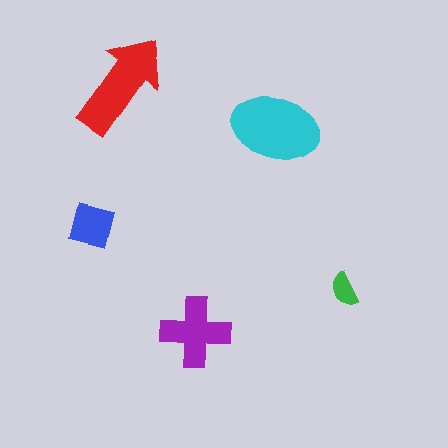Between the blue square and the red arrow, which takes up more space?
The red arrow.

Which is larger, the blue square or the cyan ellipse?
The cyan ellipse.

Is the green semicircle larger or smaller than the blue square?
Smaller.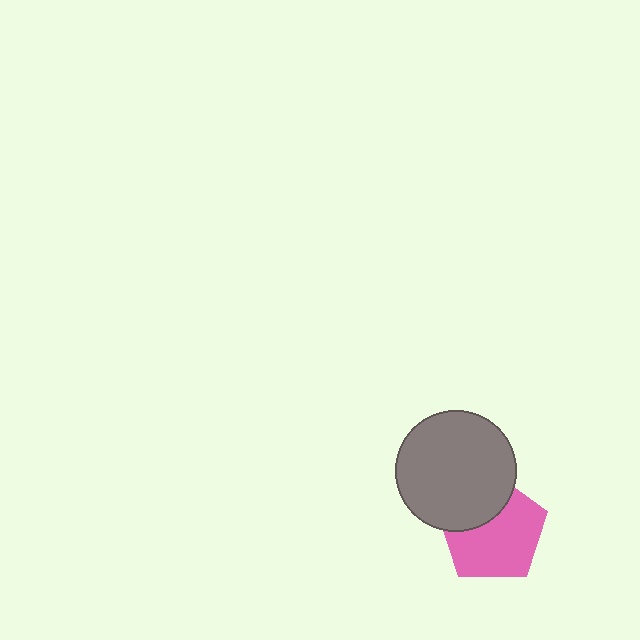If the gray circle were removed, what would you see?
You would see the complete pink pentagon.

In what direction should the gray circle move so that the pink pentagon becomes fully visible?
The gray circle should move up. That is the shortest direction to clear the overlap and leave the pink pentagon fully visible.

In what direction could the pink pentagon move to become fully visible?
The pink pentagon could move down. That would shift it out from behind the gray circle entirely.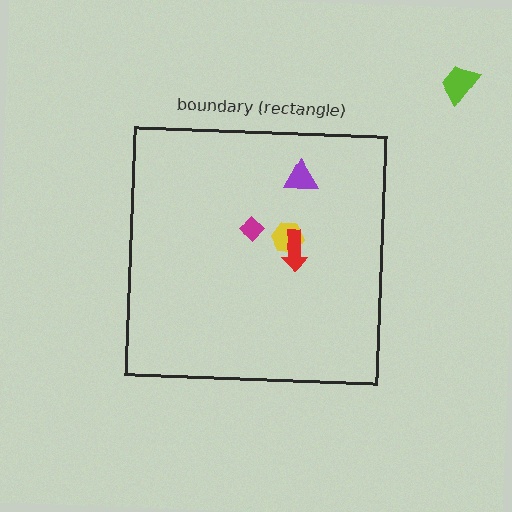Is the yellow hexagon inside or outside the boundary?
Inside.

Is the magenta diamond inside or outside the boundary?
Inside.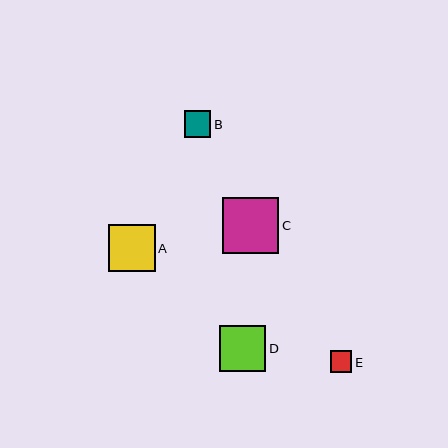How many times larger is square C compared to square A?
Square C is approximately 1.2 times the size of square A.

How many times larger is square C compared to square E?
Square C is approximately 2.6 times the size of square E.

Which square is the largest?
Square C is the largest with a size of approximately 56 pixels.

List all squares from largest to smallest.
From largest to smallest: C, A, D, B, E.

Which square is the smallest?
Square E is the smallest with a size of approximately 21 pixels.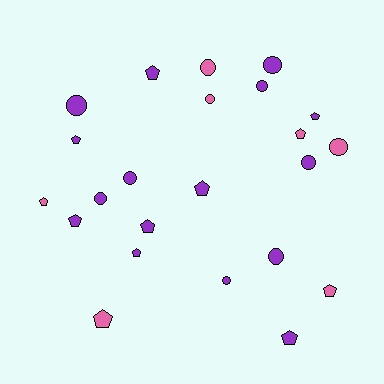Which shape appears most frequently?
Pentagon, with 12 objects.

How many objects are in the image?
There are 23 objects.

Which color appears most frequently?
Purple, with 16 objects.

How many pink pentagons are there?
There are 4 pink pentagons.